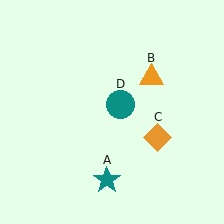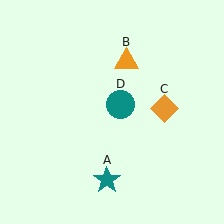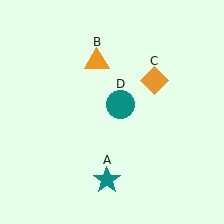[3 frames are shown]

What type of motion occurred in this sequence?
The orange triangle (object B), orange diamond (object C) rotated counterclockwise around the center of the scene.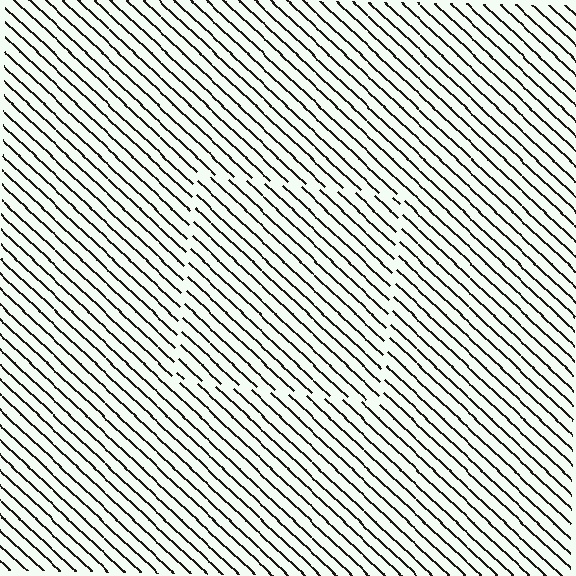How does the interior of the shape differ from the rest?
The interior of the shape contains the same grating, shifted by half a period — the contour is defined by the phase discontinuity where line-ends from the inner and outer gratings abut.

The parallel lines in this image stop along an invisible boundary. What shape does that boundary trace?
An illusory square. The interior of the shape contains the same grating, shifted by half a period — the contour is defined by the phase discontinuity where line-ends from the inner and outer gratings abut.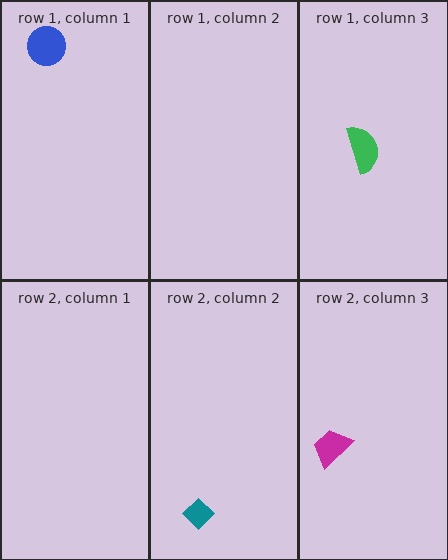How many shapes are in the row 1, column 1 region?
1.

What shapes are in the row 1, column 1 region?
The blue circle.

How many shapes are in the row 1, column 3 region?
1.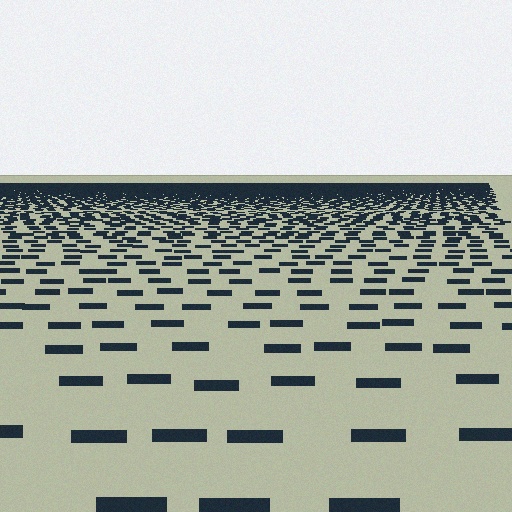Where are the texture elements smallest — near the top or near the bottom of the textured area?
Near the top.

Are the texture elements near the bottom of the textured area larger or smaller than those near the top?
Larger. Near the bottom, elements are closer to the viewer and appear at a bigger on-screen size.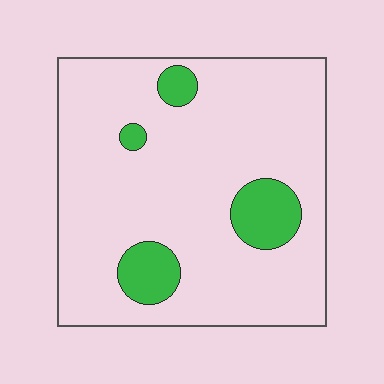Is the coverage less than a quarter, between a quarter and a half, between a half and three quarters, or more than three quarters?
Less than a quarter.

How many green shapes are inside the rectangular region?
4.